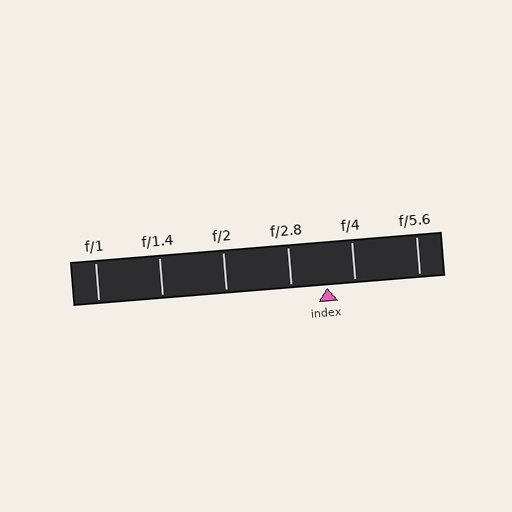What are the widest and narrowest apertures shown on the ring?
The widest aperture shown is f/1 and the narrowest is f/5.6.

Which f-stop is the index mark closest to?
The index mark is closest to f/4.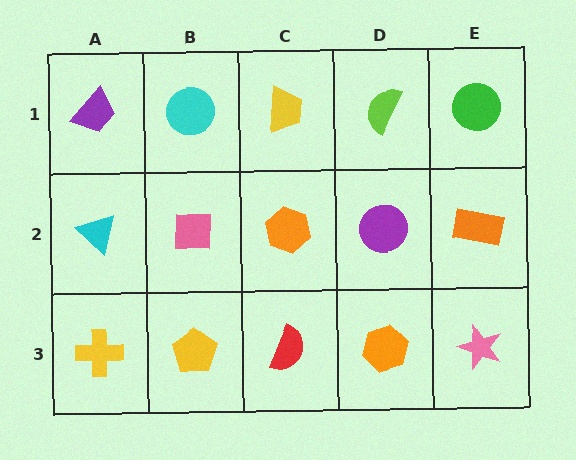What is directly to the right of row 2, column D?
An orange rectangle.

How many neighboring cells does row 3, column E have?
2.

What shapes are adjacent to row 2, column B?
A cyan circle (row 1, column B), a yellow pentagon (row 3, column B), a cyan triangle (row 2, column A), an orange hexagon (row 2, column C).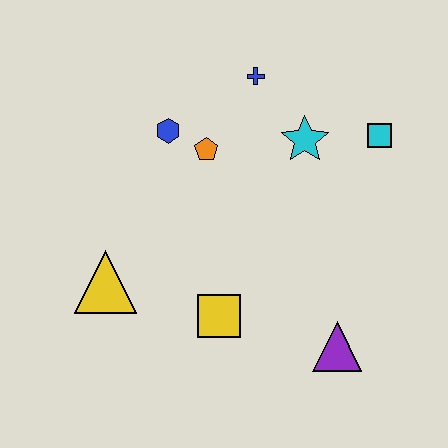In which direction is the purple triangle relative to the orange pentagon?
The purple triangle is below the orange pentagon.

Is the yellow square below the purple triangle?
No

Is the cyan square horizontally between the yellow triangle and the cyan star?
No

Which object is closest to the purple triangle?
The yellow square is closest to the purple triangle.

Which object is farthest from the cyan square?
The yellow triangle is farthest from the cyan square.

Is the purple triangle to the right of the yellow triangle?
Yes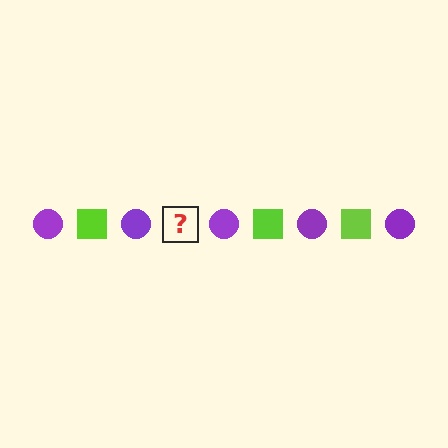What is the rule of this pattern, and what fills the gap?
The rule is that the pattern alternates between purple circle and lime square. The gap should be filled with a lime square.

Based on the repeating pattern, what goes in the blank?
The blank should be a lime square.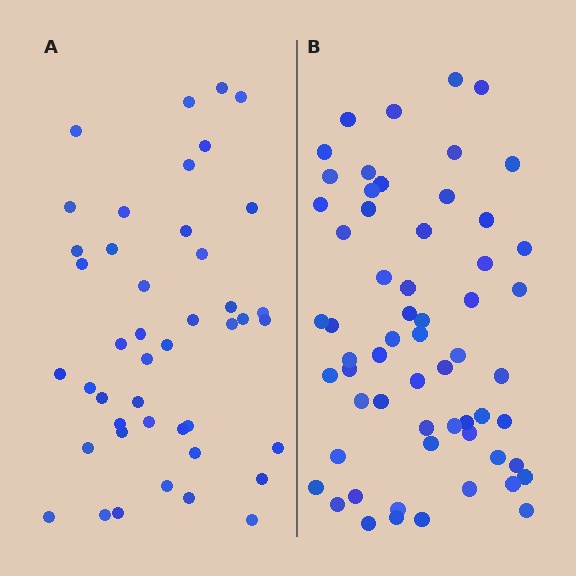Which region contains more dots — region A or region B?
Region B (the right region) has more dots.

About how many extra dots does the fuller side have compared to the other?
Region B has approximately 15 more dots than region A.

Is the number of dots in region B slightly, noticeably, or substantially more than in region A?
Region B has noticeably more, but not dramatically so. The ratio is roughly 1.4 to 1.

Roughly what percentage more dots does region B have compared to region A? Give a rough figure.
About 35% more.